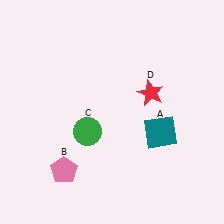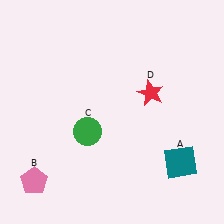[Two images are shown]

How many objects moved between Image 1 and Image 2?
2 objects moved between the two images.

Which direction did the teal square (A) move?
The teal square (A) moved down.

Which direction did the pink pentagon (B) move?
The pink pentagon (B) moved left.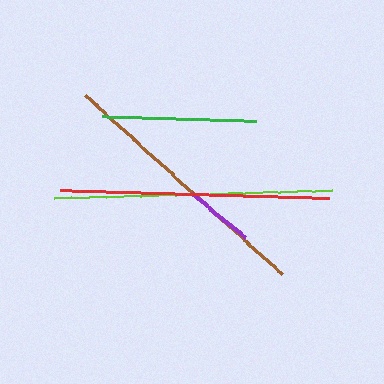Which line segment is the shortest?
The purple line is the shortest at approximately 68 pixels.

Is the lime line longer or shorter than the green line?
The lime line is longer than the green line.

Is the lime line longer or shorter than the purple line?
The lime line is longer than the purple line.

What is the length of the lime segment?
The lime segment is approximately 278 pixels long.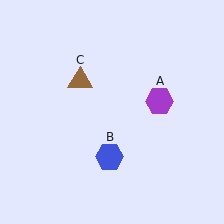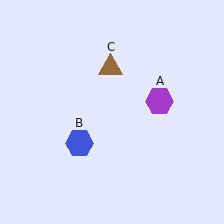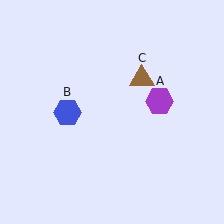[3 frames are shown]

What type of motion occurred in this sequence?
The blue hexagon (object B), brown triangle (object C) rotated clockwise around the center of the scene.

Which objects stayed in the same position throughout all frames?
Purple hexagon (object A) remained stationary.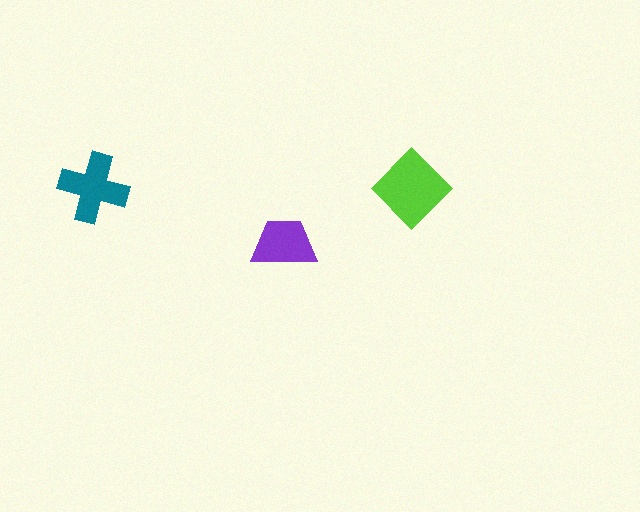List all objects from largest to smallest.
The lime diamond, the teal cross, the purple trapezoid.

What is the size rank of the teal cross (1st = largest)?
2nd.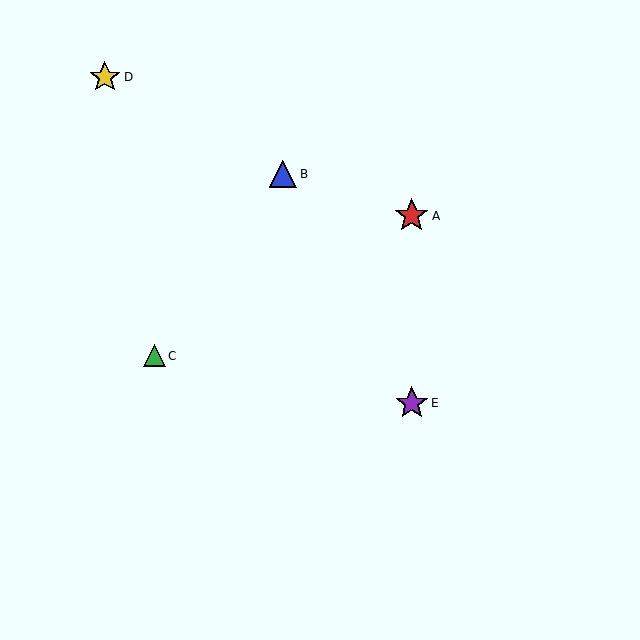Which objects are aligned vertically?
Objects A, E are aligned vertically.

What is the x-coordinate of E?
Object E is at x≈412.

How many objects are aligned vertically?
2 objects (A, E) are aligned vertically.